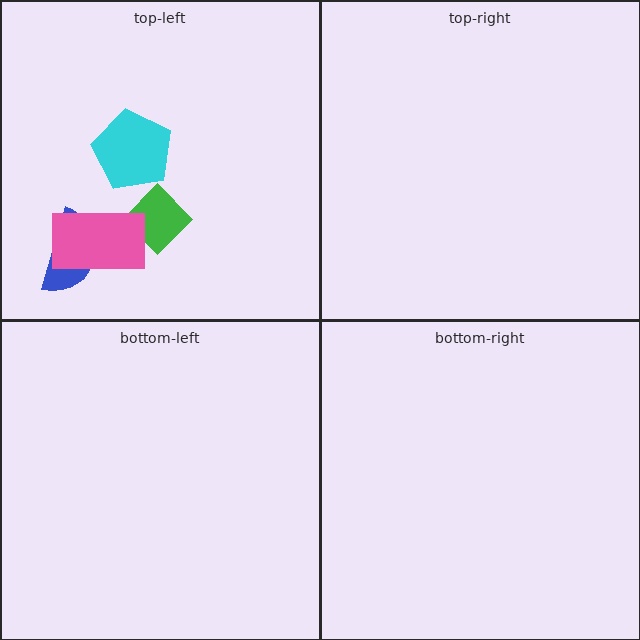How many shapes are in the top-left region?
4.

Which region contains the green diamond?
The top-left region.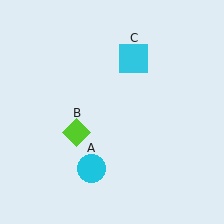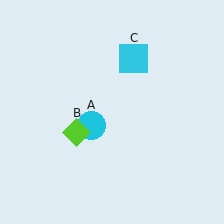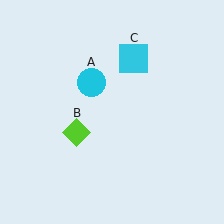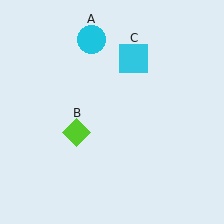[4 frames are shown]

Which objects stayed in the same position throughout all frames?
Lime diamond (object B) and cyan square (object C) remained stationary.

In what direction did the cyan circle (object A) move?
The cyan circle (object A) moved up.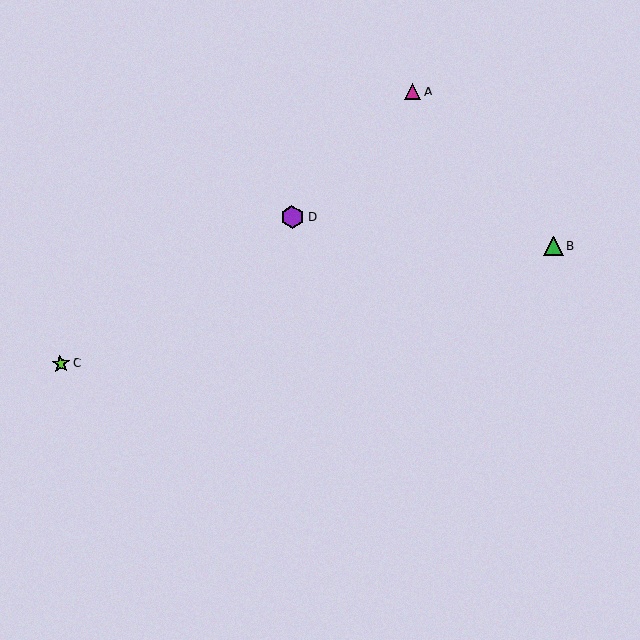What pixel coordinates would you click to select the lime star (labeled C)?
Click at (60, 364) to select the lime star C.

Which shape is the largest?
The purple hexagon (labeled D) is the largest.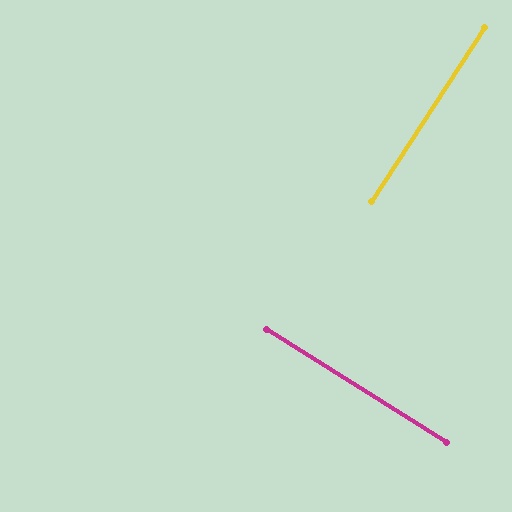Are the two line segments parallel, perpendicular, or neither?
Perpendicular — they meet at approximately 89°.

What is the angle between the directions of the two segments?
Approximately 89 degrees.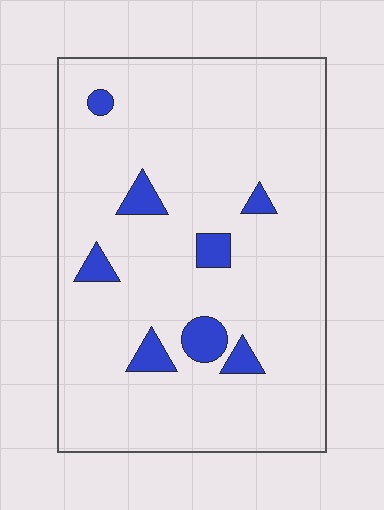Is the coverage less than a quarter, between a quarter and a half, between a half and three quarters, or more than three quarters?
Less than a quarter.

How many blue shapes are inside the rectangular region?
8.